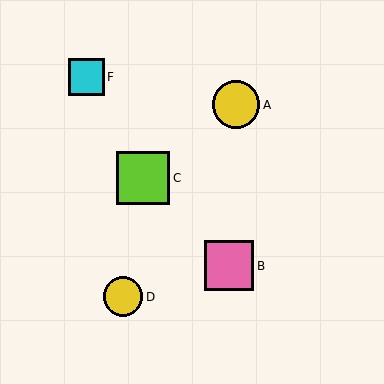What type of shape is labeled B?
Shape B is a pink square.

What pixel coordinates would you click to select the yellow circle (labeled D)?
Click at (123, 297) to select the yellow circle D.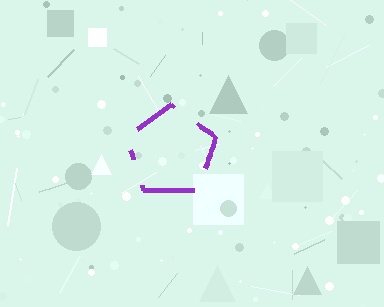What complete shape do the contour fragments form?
The contour fragments form a pentagon.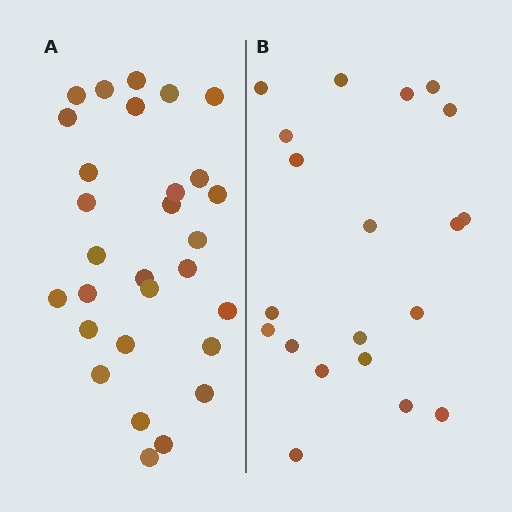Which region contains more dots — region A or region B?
Region A (the left region) has more dots.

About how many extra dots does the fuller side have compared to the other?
Region A has roughly 8 or so more dots than region B.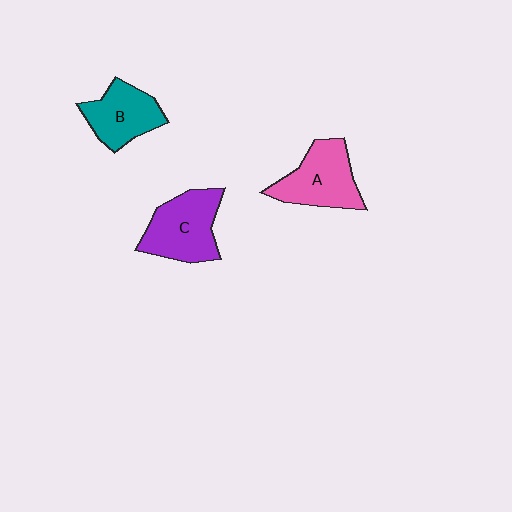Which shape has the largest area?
Shape C (purple).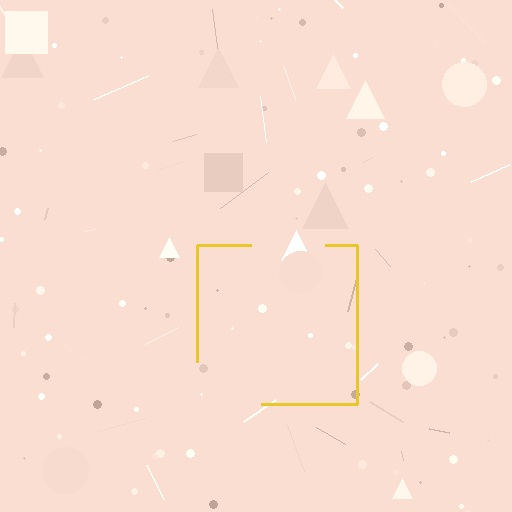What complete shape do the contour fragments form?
The contour fragments form a square.